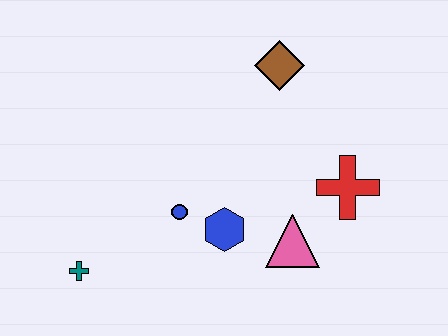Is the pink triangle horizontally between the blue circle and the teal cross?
No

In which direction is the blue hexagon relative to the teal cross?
The blue hexagon is to the right of the teal cross.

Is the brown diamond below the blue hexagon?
No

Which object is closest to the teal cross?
The blue circle is closest to the teal cross.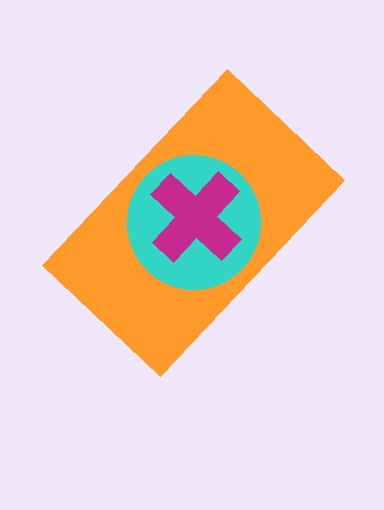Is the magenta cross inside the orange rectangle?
Yes.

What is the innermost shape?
The magenta cross.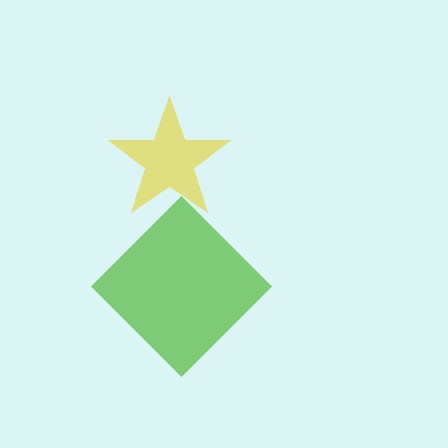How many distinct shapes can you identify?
There are 2 distinct shapes: a lime diamond, a yellow star.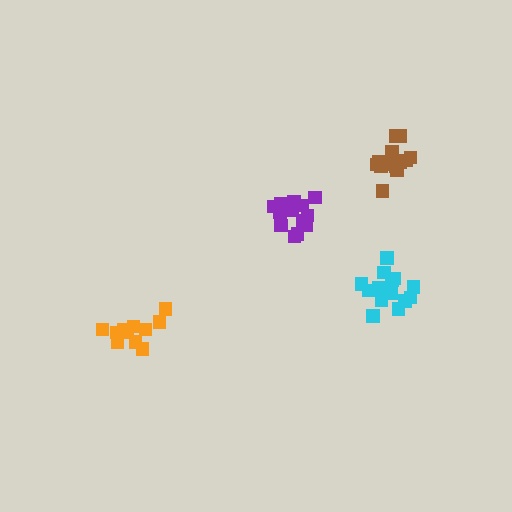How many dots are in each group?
Group 1: 15 dots, Group 2: 11 dots, Group 3: 14 dots, Group 4: 14 dots (54 total).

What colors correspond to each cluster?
The clusters are colored: cyan, orange, purple, brown.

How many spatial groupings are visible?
There are 4 spatial groupings.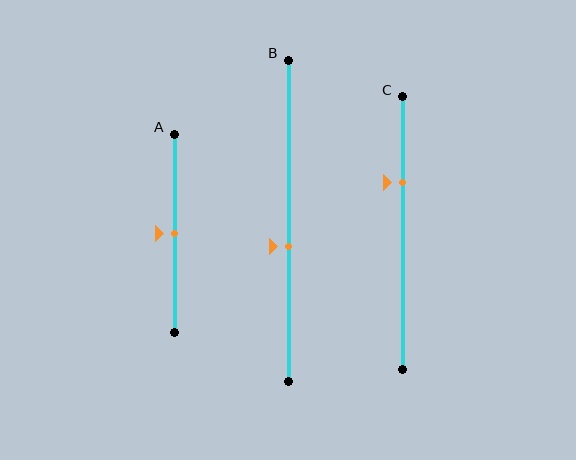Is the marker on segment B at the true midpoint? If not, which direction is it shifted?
No, the marker on segment B is shifted downward by about 8% of the segment length.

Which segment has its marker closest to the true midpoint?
Segment A has its marker closest to the true midpoint.